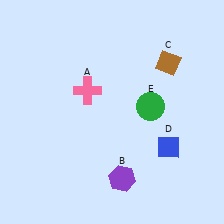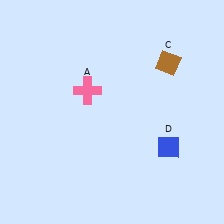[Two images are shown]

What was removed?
The purple hexagon (B), the green circle (E) were removed in Image 2.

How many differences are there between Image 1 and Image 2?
There are 2 differences between the two images.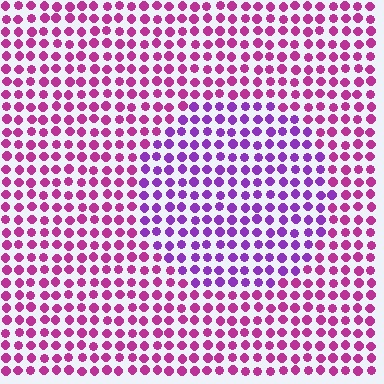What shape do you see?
I see a circle.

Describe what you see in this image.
The image is filled with small magenta elements in a uniform arrangement. A circle-shaped region is visible where the elements are tinted to a slightly different hue, forming a subtle color boundary.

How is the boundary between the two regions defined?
The boundary is defined purely by a slight shift in hue (about 37 degrees). Spacing, size, and orientation are identical on both sides.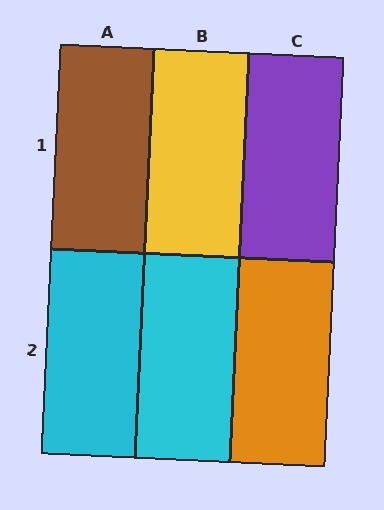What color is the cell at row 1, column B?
Yellow.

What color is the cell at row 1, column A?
Brown.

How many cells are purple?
1 cell is purple.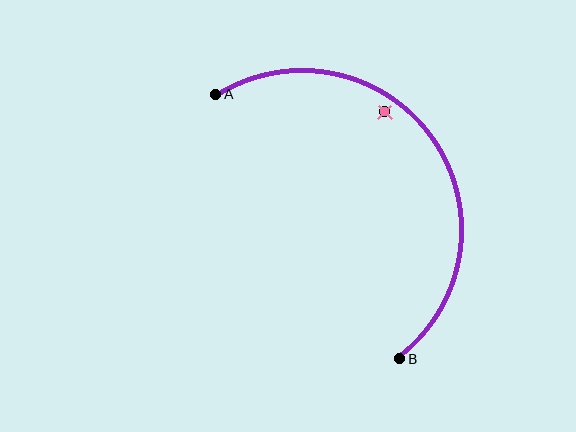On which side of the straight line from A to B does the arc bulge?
The arc bulges above and to the right of the straight line connecting A and B.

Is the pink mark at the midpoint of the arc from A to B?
No — the pink mark does not lie on the arc at all. It sits slightly inside the curve.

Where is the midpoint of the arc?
The arc midpoint is the point on the curve farthest from the straight line joining A and B. It sits above and to the right of that line.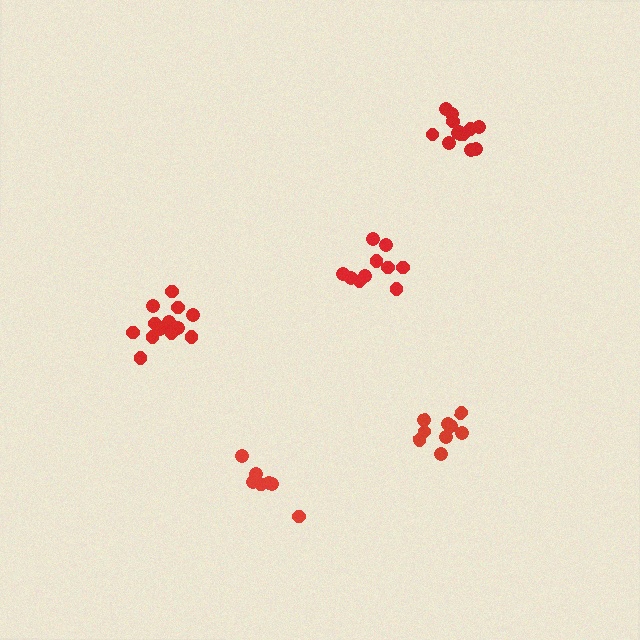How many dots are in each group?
Group 1: 10 dots, Group 2: 9 dots, Group 3: 7 dots, Group 4: 13 dots, Group 5: 13 dots (52 total).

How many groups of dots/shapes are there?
There are 5 groups.